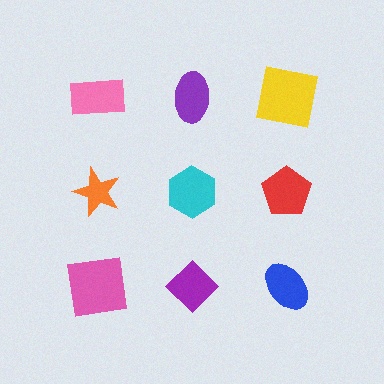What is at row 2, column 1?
An orange star.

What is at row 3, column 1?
A pink square.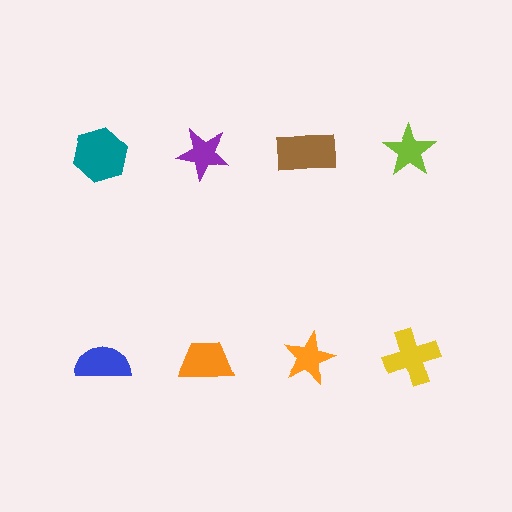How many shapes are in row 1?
4 shapes.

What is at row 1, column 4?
A lime star.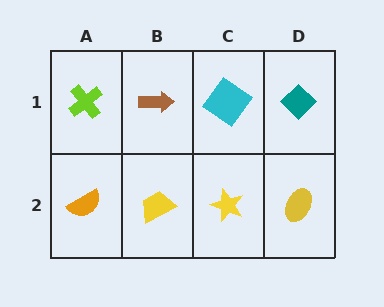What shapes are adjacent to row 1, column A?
An orange semicircle (row 2, column A), a brown arrow (row 1, column B).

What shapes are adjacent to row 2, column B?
A brown arrow (row 1, column B), an orange semicircle (row 2, column A), a yellow star (row 2, column C).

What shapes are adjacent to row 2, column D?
A teal diamond (row 1, column D), a yellow star (row 2, column C).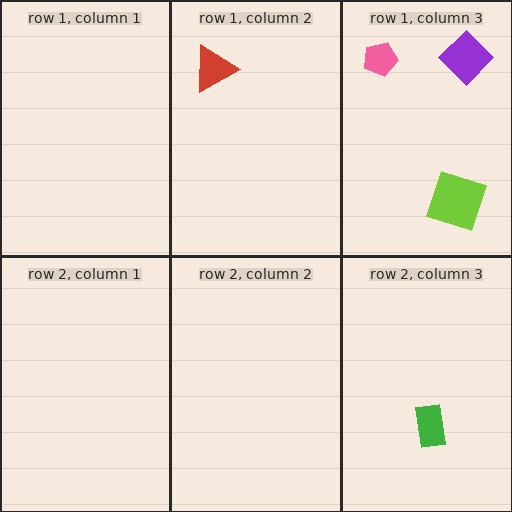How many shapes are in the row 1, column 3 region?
3.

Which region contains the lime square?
The row 1, column 3 region.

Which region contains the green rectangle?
The row 2, column 3 region.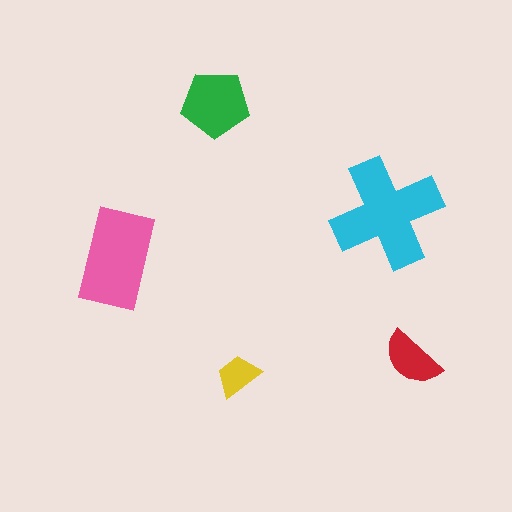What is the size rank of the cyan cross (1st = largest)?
1st.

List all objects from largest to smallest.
The cyan cross, the pink rectangle, the green pentagon, the red semicircle, the yellow trapezoid.